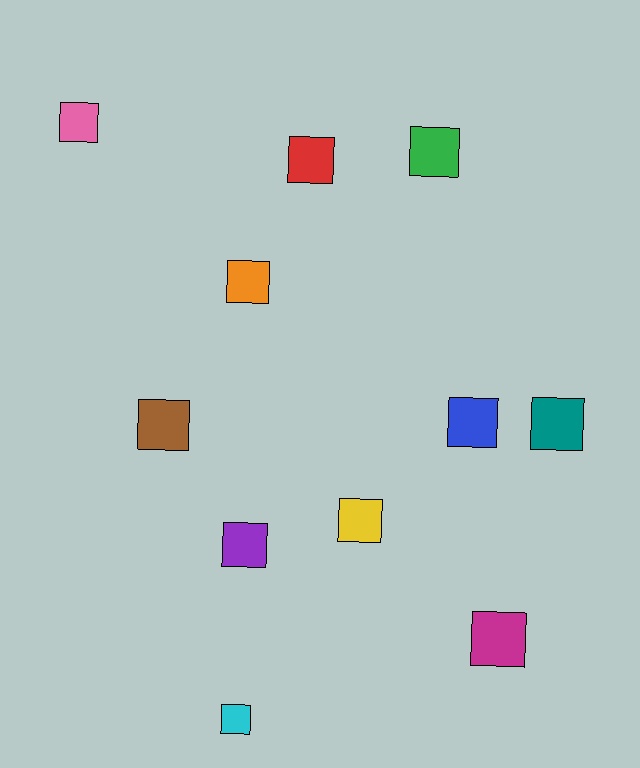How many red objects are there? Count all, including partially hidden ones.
There is 1 red object.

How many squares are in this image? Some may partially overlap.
There are 11 squares.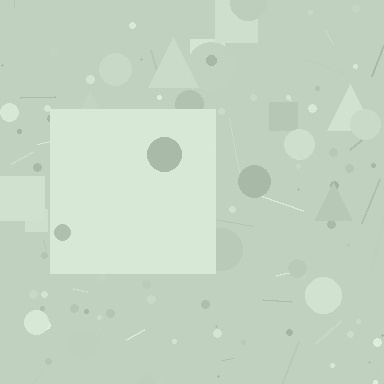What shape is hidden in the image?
A square is hidden in the image.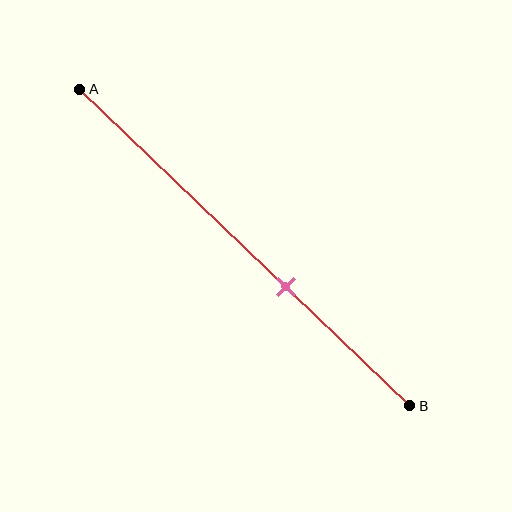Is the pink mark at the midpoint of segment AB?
No, the mark is at about 60% from A, not at the 50% midpoint.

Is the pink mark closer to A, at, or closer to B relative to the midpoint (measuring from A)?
The pink mark is closer to point B than the midpoint of segment AB.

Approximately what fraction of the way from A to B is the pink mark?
The pink mark is approximately 60% of the way from A to B.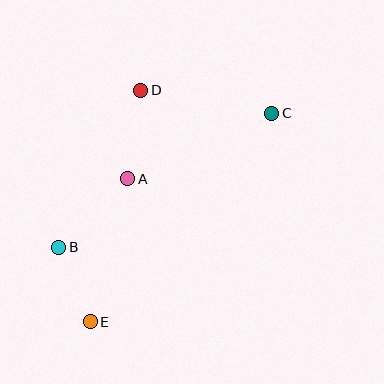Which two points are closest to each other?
Points B and E are closest to each other.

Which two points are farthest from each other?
Points C and E are farthest from each other.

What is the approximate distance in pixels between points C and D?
The distance between C and D is approximately 133 pixels.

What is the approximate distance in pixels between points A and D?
The distance between A and D is approximately 90 pixels.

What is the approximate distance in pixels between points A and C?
The distance between A and C is approximately 158 pixels.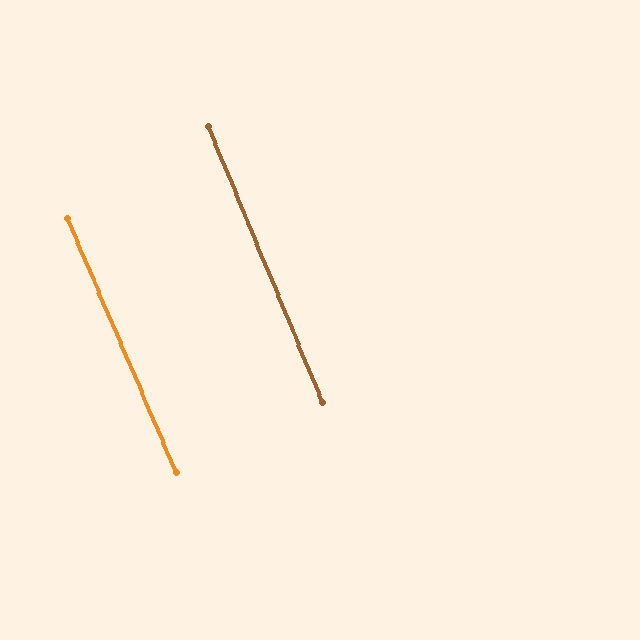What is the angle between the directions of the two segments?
Approximately 1 degree.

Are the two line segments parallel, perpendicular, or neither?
Parallel — their directions differ by only 0.8°.